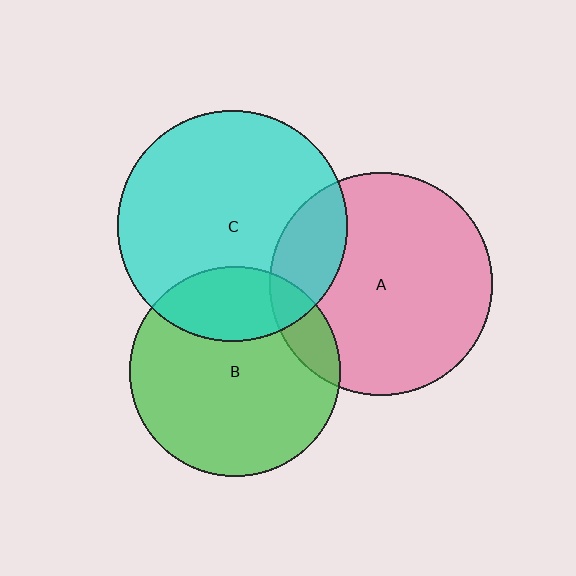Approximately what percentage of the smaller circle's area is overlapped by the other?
Approximately 25%.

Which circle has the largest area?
Circle C (cyan).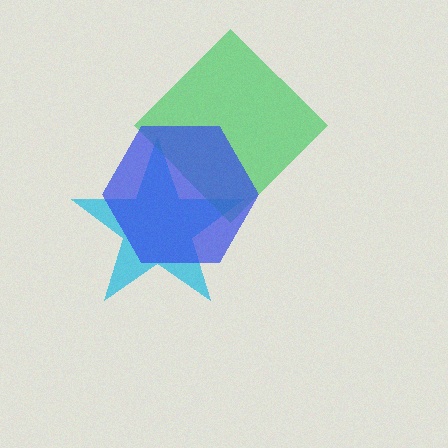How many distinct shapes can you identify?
There are 3 distinct shapes: a cyan star, a green diamond, a blue hexagon.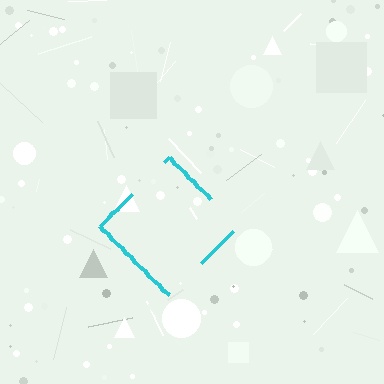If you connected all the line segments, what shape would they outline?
They would outline a diamond.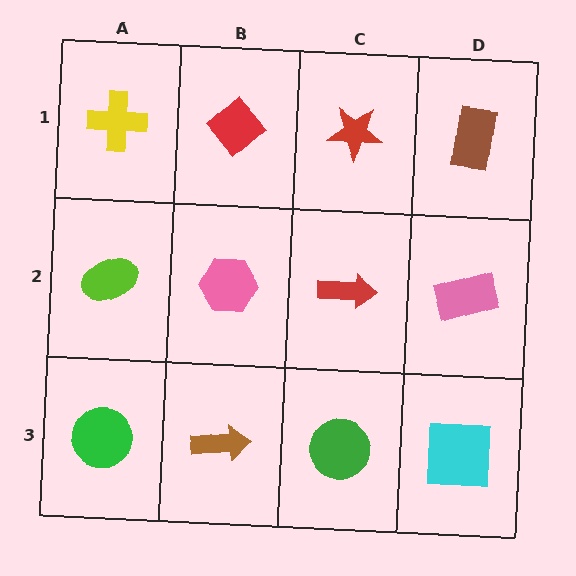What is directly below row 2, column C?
A green circle.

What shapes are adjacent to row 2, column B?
A red diamond (row 1, column B), a brown arrow (row 3, column B), a lime ellipse (row 2, column A), a red arrow (row 2, column C).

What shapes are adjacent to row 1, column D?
A pink rectangle (row 2, column D), a red star (row 1, column C).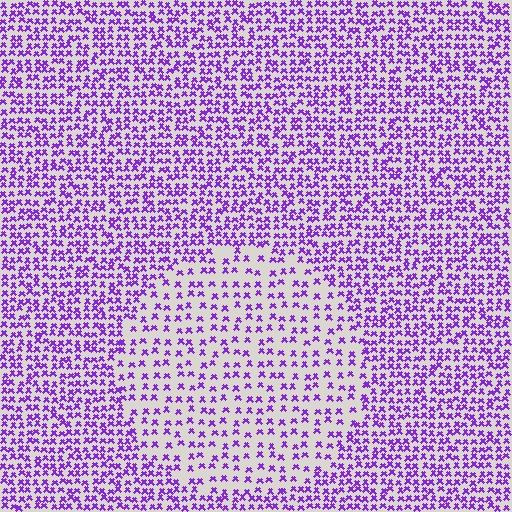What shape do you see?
I see a circle.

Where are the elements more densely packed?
The elements are more densely packed outside the circle boundary.